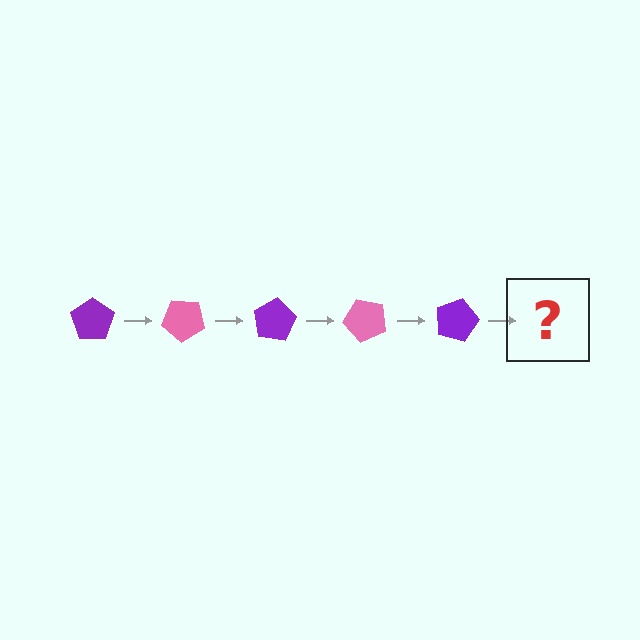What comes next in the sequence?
The next element should be a pink pentagon, rotated 200 degrees from the start.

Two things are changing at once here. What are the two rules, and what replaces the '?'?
The two rules are that it rotates 40 degrees each step and the color cycles through purple and pink. The '?' should be a pink pentagon, rotated 200 degrees from the start.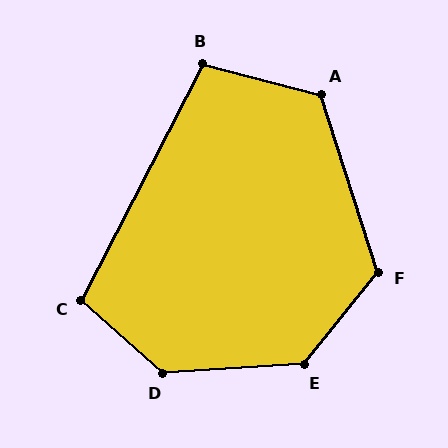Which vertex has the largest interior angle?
D, at approximately 134 degrees.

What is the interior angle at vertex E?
Approximately 133 degrees (obtuse).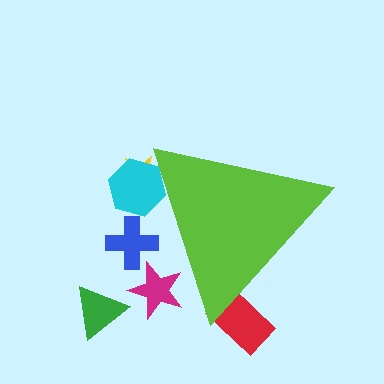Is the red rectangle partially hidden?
Yes, the red rectangle is partially hidden behind the lime triangle.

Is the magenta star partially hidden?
Yes, the magenta star is partially hidden behind the lime triangle.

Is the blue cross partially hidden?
Yes, the blue cross is partially hidden behind the lime triangle.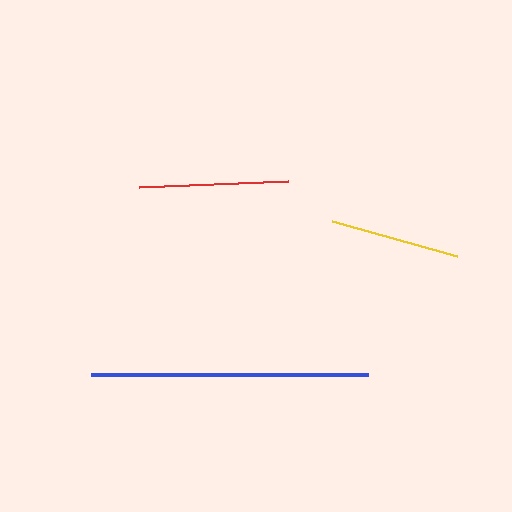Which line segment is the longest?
The blue line is the longest at approximately 277 pixels.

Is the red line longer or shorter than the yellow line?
The red line is longer than the yellow line.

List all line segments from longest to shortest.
From longest to shortest: blue, red, yellow.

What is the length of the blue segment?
The blue segment is approximately 277 pixels long.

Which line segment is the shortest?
The yellow line is the shortest at approximately 129 pixels.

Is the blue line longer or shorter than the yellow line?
The blue line is longer than the yellow line.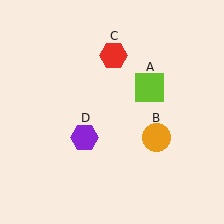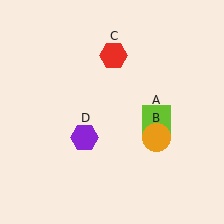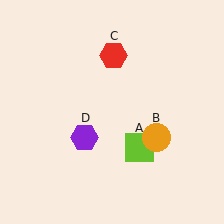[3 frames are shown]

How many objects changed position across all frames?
1 object changed position: lime square (object A).